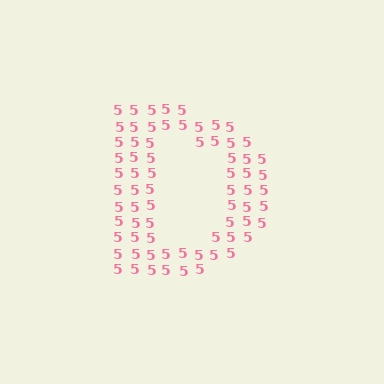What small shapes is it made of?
It is made of small digit 5's.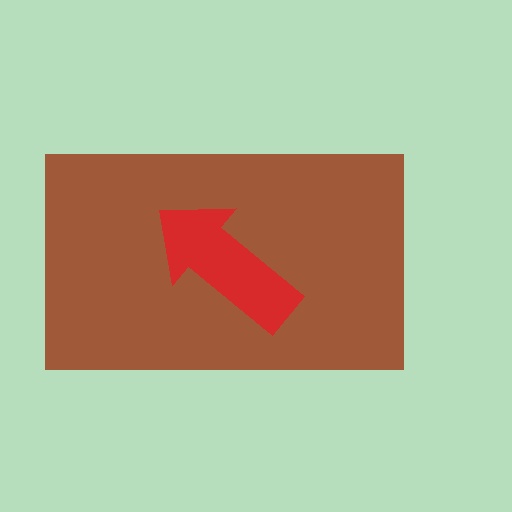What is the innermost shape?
The red arrow.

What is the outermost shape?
The brown rectangle.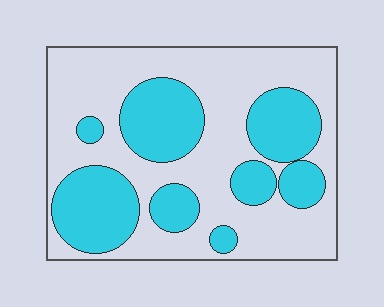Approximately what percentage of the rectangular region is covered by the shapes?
Approximately 35%.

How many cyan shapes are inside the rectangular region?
8.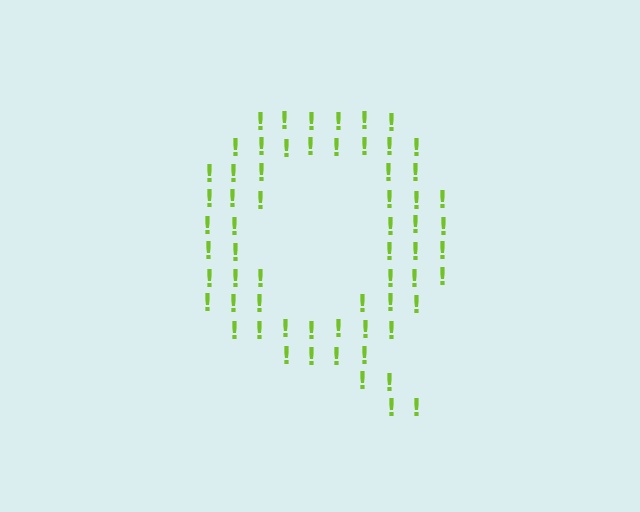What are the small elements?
The small elements are exclamation marks.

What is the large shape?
The large shape is the letter Q.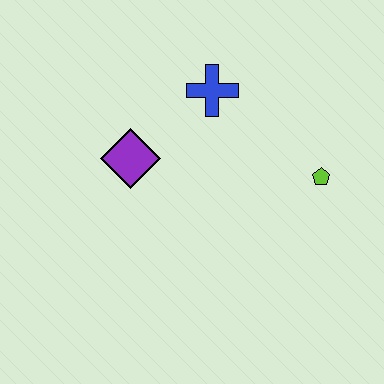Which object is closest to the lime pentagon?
The blue cross is closest to the lime pentagon.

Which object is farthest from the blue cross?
The lime pentagon is farthest from the blue cross.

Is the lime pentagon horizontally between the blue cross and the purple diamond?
No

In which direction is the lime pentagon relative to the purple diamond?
The lime pentagon is to the right of the purple diamond.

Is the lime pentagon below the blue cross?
Yes